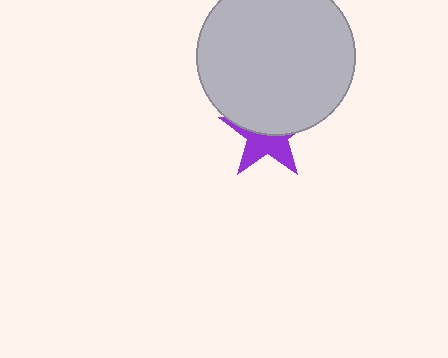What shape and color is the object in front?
The object in front is a light gray circle.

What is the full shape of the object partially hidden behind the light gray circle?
The partially hidden object is a purple star.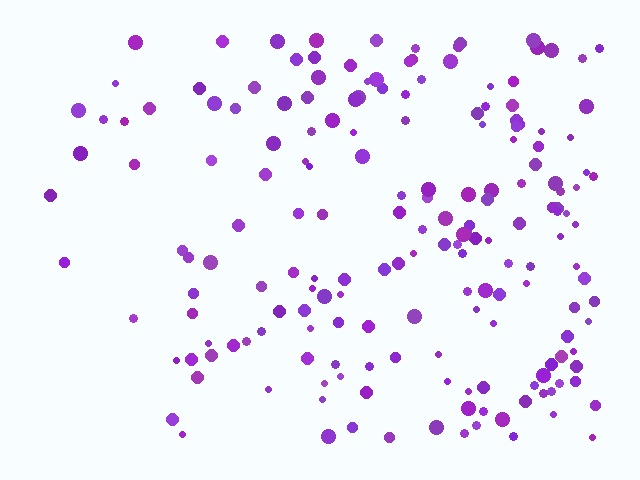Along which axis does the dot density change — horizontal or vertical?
Horizontal.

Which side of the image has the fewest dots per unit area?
The left.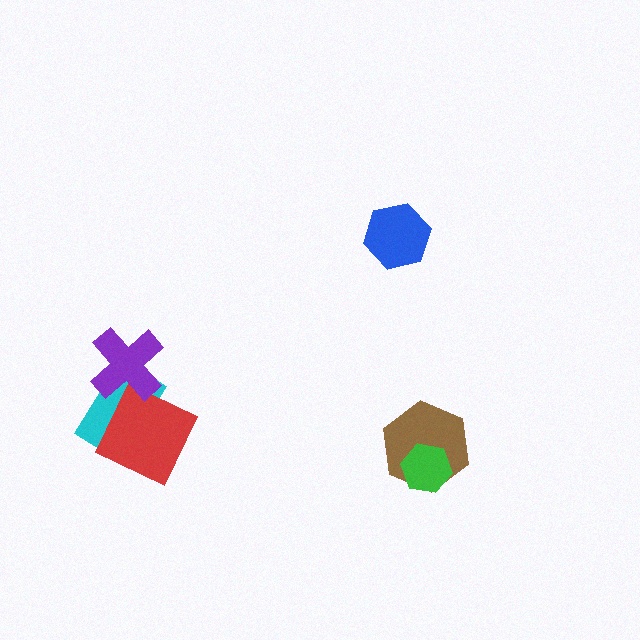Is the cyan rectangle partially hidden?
Yes, it is partially covered by another shape.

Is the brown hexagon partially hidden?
Yes, it is partially covered by another shape.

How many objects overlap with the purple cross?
1 object overlaps with the purple cross.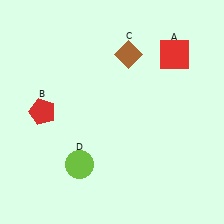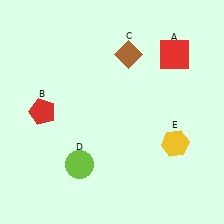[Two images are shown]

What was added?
A yellow hexagon (E) was added in Image 2.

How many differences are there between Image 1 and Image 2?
There is 1 difference between the two images.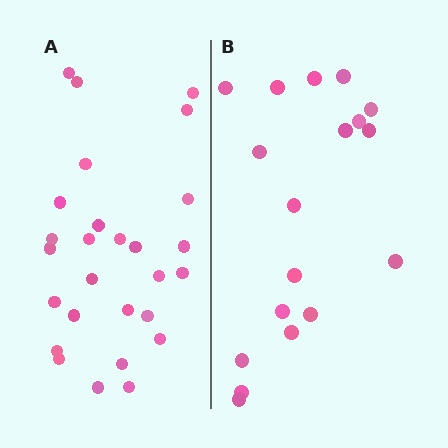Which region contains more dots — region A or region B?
Region A (the left region) has more dots.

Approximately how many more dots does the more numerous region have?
Region A has roughly 8 or so more dots than region B.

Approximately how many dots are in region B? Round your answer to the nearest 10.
About 20 dots. (The exact count is 18, which rounds to 20.)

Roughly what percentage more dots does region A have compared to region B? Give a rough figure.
About 50% more.